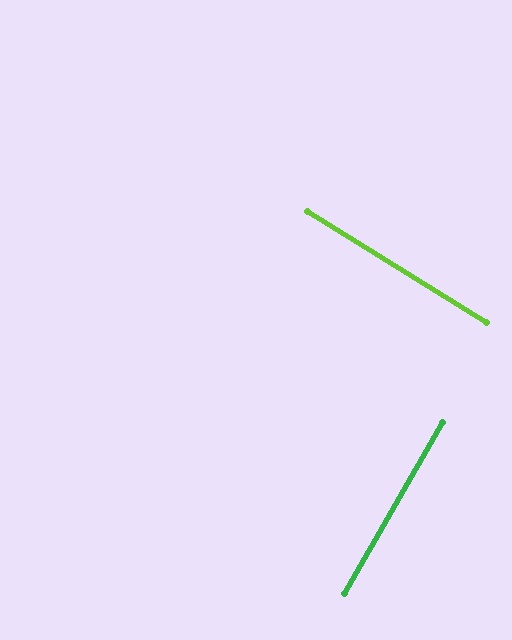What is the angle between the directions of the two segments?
Approximately 88 degrees.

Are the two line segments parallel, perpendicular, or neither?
Perpendicular — they meet at approximately 88°.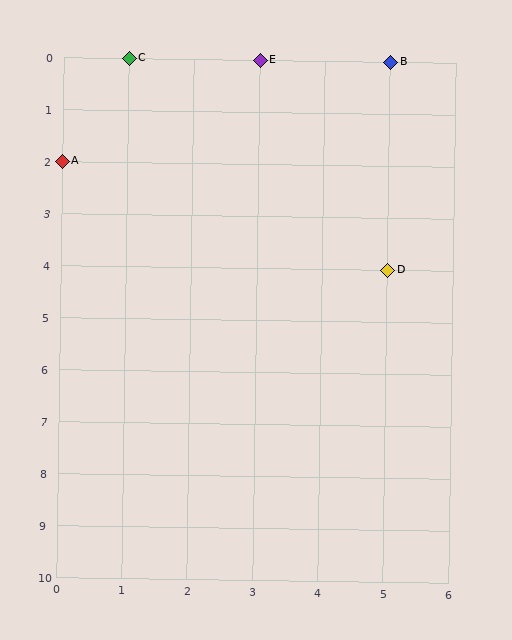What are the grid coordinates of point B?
Point B is at grid coordinates (5, 0).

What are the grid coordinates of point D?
Point D is at grid coordinates (5, 4).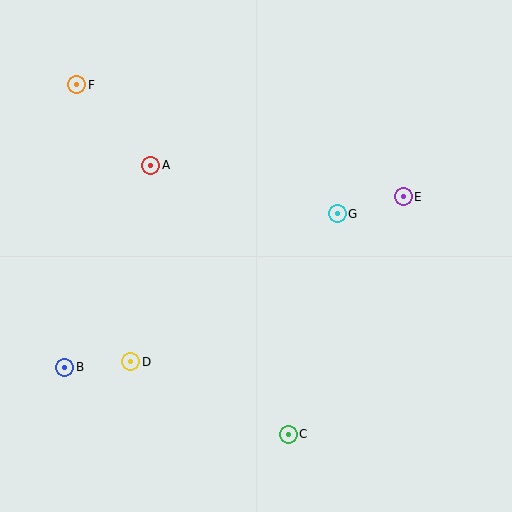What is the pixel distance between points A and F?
The distance between A and F is 109 pixels.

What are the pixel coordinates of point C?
Point C is at (288, 434).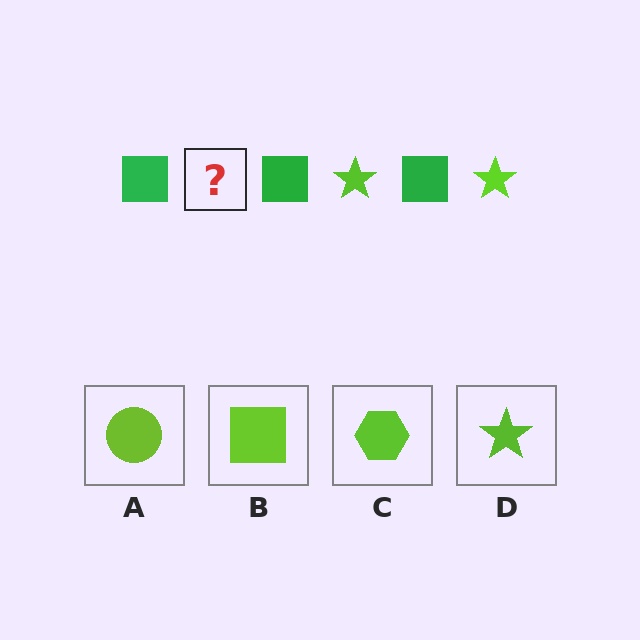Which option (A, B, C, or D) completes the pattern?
D.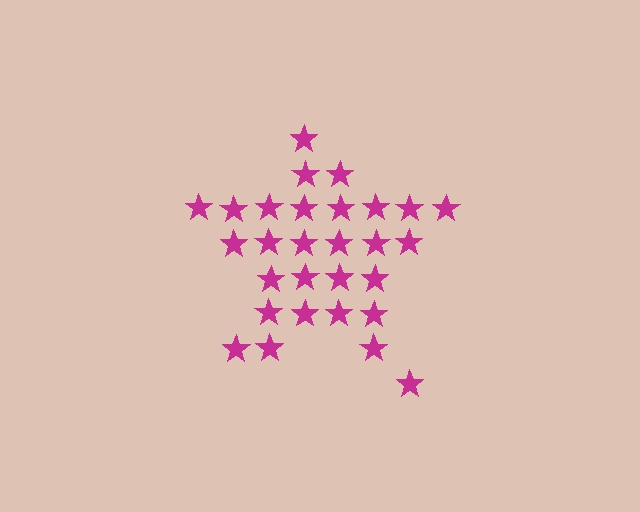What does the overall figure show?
The overall figure shows a star.